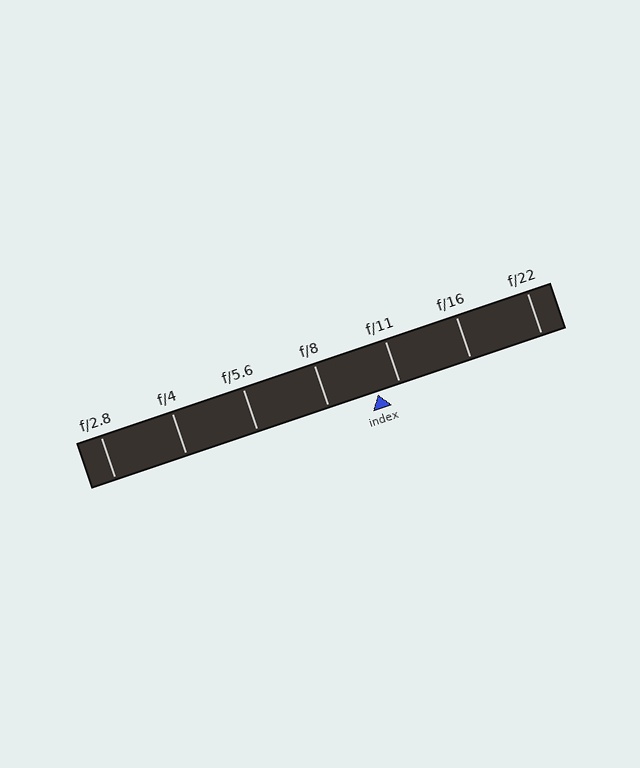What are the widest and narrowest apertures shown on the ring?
The widest aperture shown is f/2.8 and the narrowest is f/22.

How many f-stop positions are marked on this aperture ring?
There are 7 f-stop positions marked.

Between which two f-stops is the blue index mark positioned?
The index mark is between f/8 and f/11.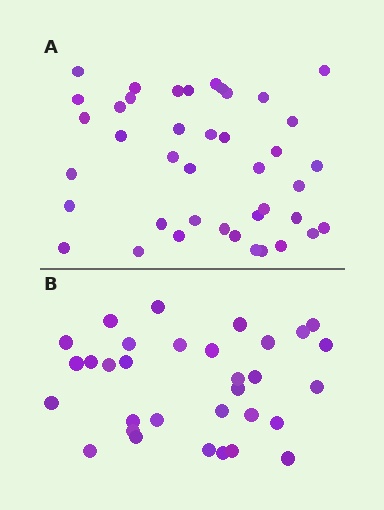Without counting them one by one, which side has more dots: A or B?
Region A (the top region) has more dots.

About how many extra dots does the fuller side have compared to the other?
Region A has roughly 8 or so more dots than region B.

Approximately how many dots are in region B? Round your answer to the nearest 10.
About 30 dots. (The exact count is 32, which rounds to 30.)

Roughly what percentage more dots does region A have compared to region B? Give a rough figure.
About 30% more.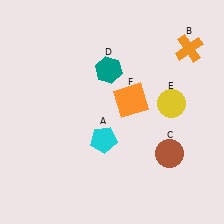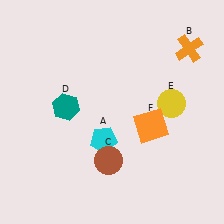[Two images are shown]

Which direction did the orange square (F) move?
The orange square (F) moved down.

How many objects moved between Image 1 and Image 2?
3 objects moved between the two images.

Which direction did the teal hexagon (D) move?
The teal hexagon (D) moved left.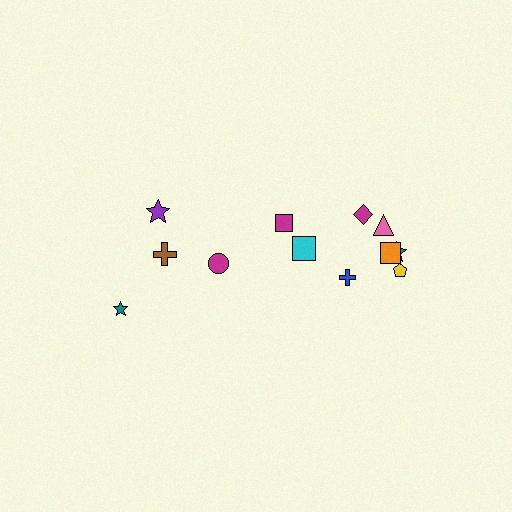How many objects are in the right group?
There are 8 objects.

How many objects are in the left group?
There are 4 objects.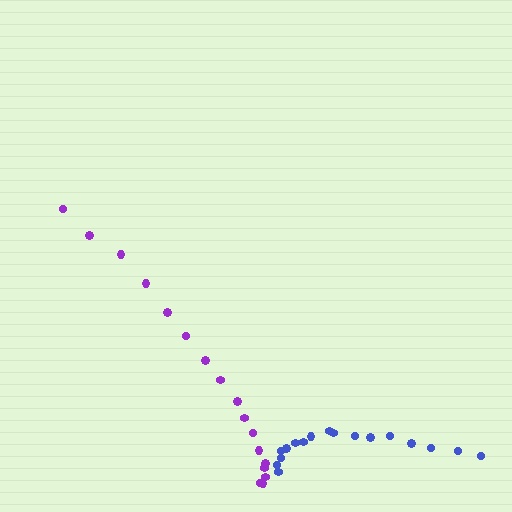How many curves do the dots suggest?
There are 2 distinct paths.